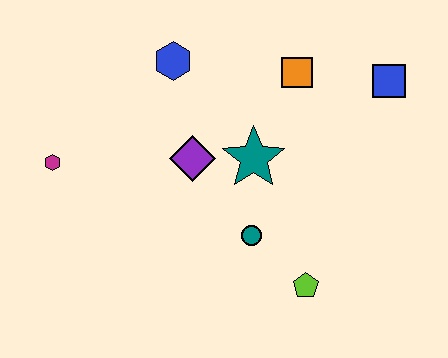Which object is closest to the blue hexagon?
The purple diamond is closest to the blue hexagon.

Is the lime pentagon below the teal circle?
Yes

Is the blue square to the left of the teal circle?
No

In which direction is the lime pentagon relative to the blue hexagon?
The lime pentagon is below the blue hexagon.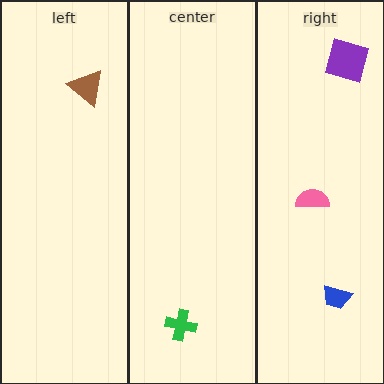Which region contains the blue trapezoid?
The right region.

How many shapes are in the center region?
1.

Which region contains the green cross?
The center region.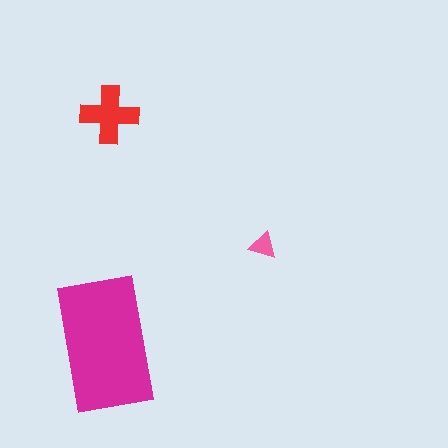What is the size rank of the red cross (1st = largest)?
2nd.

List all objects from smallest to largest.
The pink triangle, the red cross, the magenta rectangle.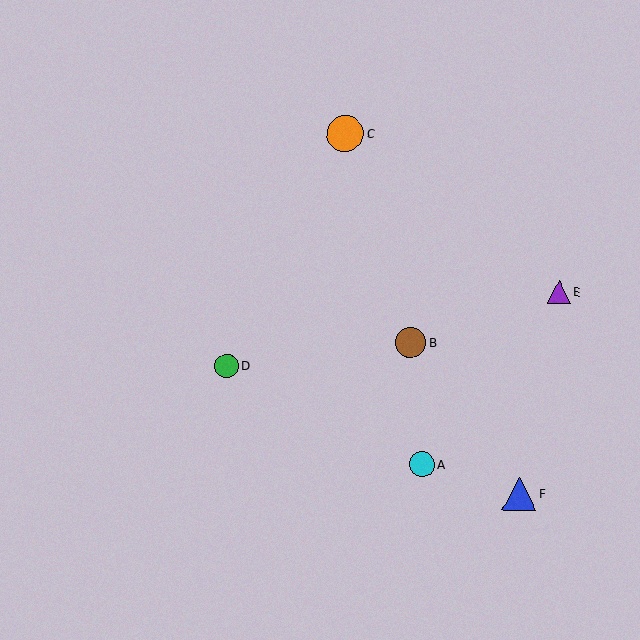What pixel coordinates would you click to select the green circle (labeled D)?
Click at (227, 365) to select the green circle D.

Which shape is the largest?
The orange circle (labeled C) is the largest.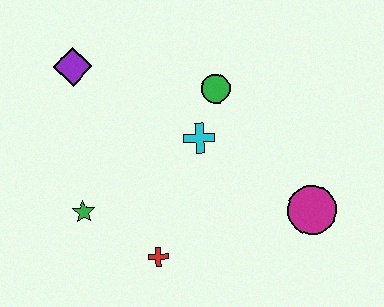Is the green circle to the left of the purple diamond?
No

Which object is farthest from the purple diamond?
The magenta circle is farthest from the purple diamond.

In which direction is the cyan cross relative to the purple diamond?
The cyan cross is to the right of the purple diamond.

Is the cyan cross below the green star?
No